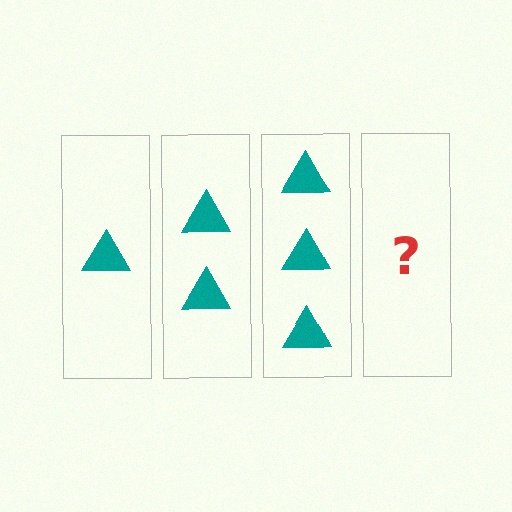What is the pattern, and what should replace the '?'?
The pattern is that each step adds one more triangle. The '?' should be 4 triangles.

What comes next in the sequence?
The next element should be 4 triangles.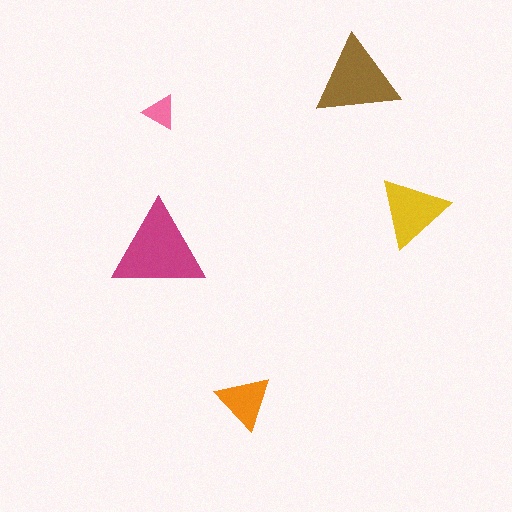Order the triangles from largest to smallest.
the magenta one, the brown one, the yellow one, the orange one, the pink one.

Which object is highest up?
The brown triangle is topmost.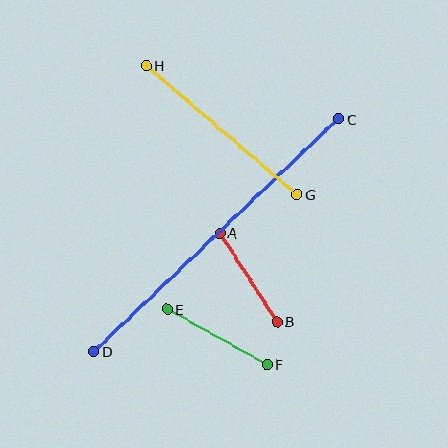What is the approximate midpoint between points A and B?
The midpoint is at approximately (248, 278) pixels.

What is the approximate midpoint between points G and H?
The midpoint is at approximately (222, 130) pixels.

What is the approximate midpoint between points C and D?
The midpoint is at approximately (216, 235) pixels.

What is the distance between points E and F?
The distance is approximately 114 pixels.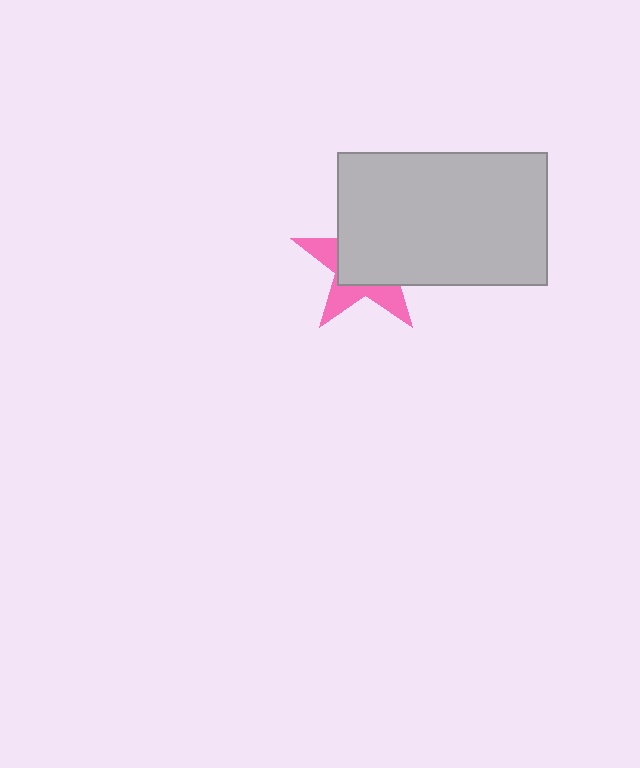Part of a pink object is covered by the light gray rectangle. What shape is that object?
It is a star.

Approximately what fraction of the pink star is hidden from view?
Roughly 62% of the pink star is hidden behind the light gray rectangle.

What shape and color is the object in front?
The object in front is a light gray rectangle.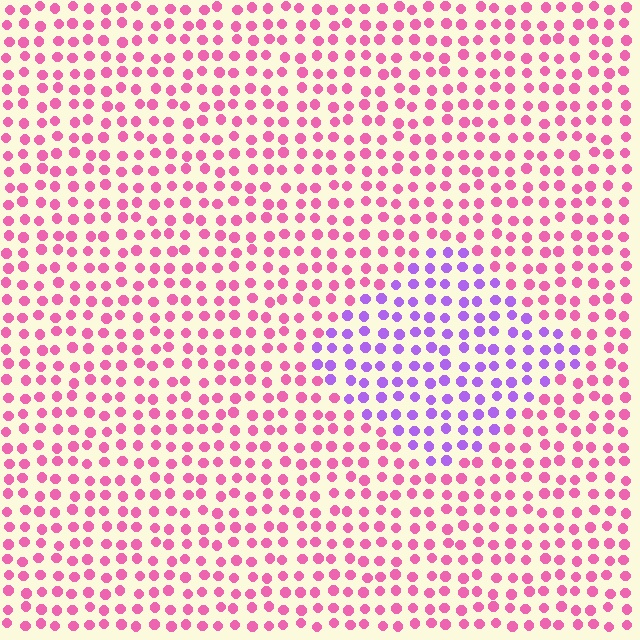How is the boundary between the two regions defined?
The boundary is defined purely by a slight shift in hue (about 54 degrees). Spacing, size, and orientation are identical on both sides.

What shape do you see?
I see a diamond.